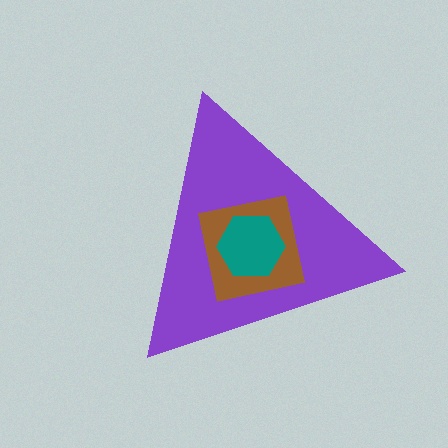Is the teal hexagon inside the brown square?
Yes.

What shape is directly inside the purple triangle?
The brown square.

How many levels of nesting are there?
3.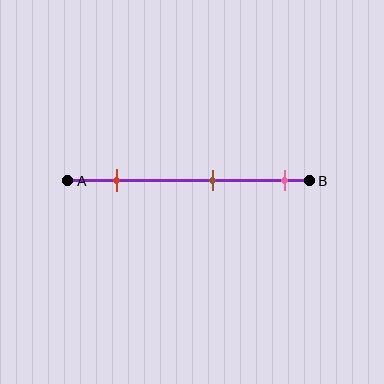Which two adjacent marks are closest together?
The brown and pink marks are the closest adjacent pair.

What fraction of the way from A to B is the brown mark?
The brown mark is approximately 60% (0.6) of the way from A to B.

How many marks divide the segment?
There are 3 marks dividing the segment.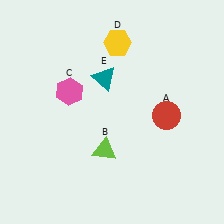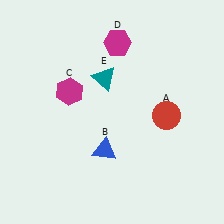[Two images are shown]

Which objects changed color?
B changed from lime to blue. C changed from pink to magenta. D changed from yellow to magenta.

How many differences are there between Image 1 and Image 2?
There are 3 differences between the two images.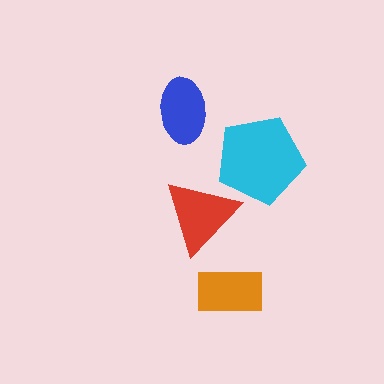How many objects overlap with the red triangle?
1 object overlaps with the red triangle.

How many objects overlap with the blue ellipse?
0 objects overlap with the blue ellipse.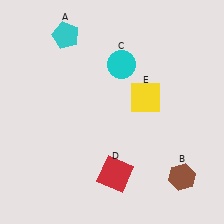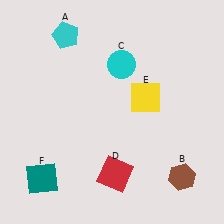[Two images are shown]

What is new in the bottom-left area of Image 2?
A teal square (F) was added in the bottom-left area of Image 2.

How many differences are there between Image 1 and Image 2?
There is 1 difference between the two images.